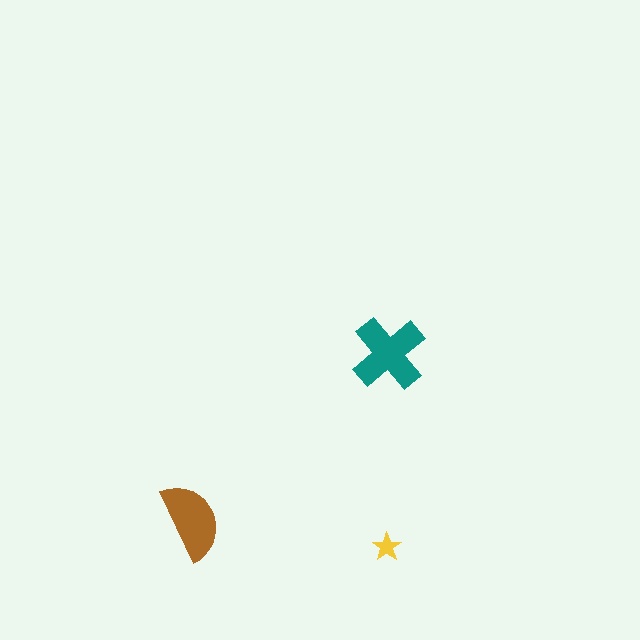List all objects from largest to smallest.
The teal cross, the brown semicircle, the yellow star.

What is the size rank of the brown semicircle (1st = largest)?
2nd.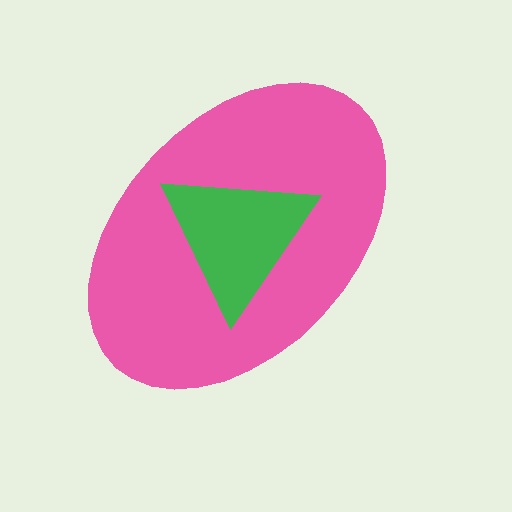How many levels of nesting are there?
2.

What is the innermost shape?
The green triangle.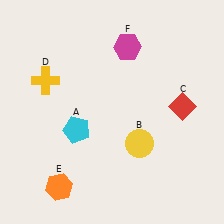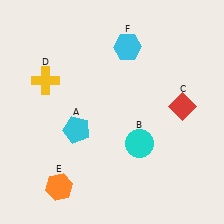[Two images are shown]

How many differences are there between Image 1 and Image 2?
There are 2 differences between the two images.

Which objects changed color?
B changed from yellow to cyan. F changed from magenta to cyan.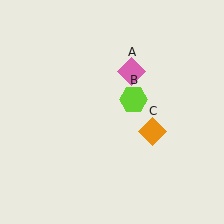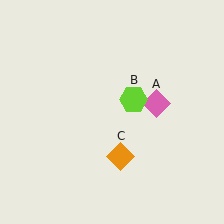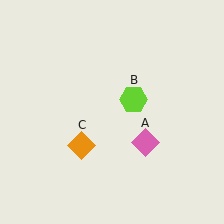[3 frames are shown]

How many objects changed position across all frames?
2 objects changed position: pink diamond (object A), orange diamond (object C).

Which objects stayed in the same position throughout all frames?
Lime hexagon (object B) remained stationary.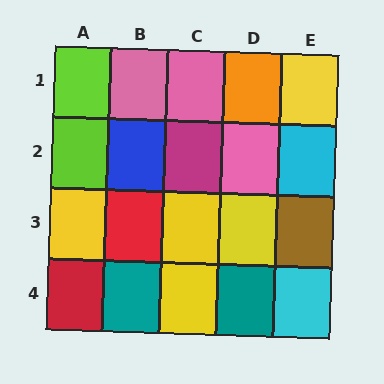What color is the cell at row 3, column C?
Yellow.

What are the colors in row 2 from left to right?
Lime, blue, magenta, pink, cyan.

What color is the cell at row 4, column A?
Red.